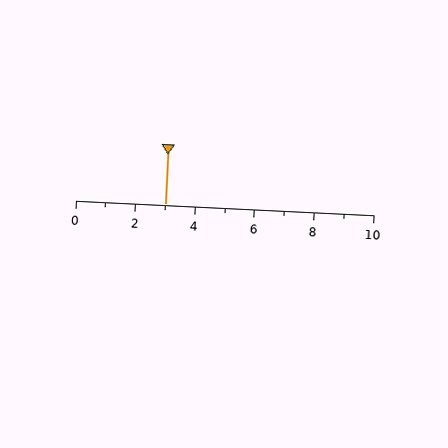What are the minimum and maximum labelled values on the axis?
The axis runs from 0 to 10.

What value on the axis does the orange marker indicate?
The marker indicates approximately 3.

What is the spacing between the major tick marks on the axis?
The major ticks are spaced 2 apart.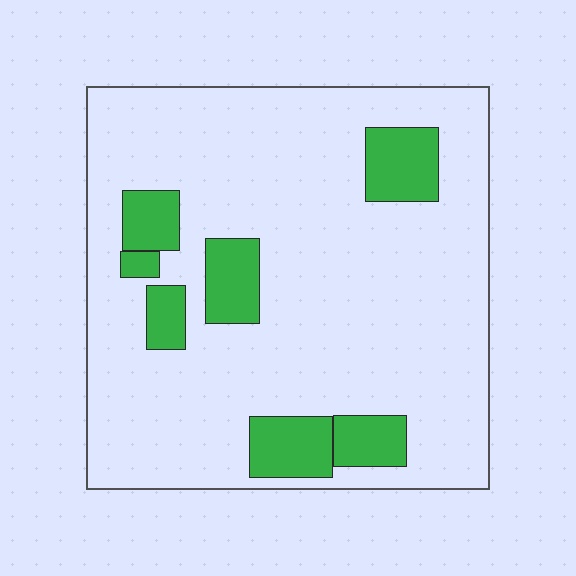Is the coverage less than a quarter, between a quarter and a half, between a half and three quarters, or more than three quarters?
Less than a quarter.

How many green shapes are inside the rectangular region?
7.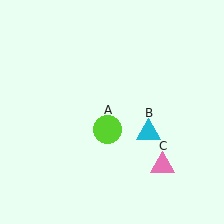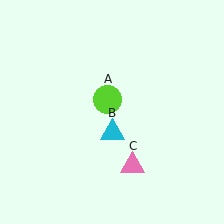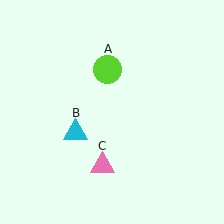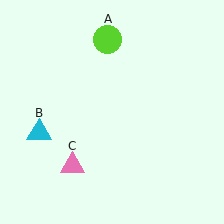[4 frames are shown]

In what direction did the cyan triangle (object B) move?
The cyan triangle (object B) moved left.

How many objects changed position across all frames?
3 objects changed position: lime circle (object A), cyan triangle (object B), pink triangle (object C).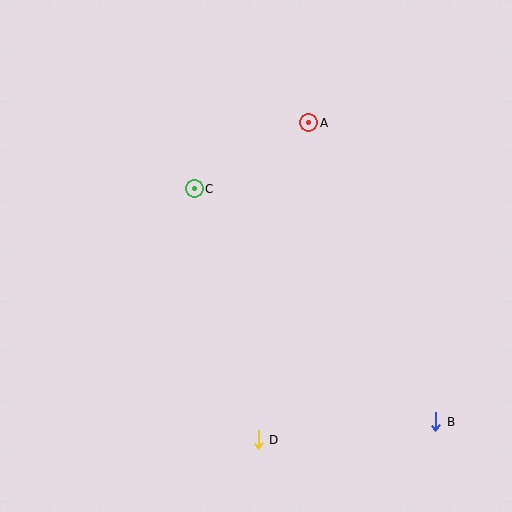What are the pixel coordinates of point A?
Point A is at (309, 123).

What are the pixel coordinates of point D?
Point D is at (258, 440).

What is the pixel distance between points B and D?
The distance between B and D is 178 pixels.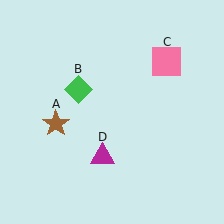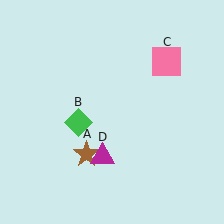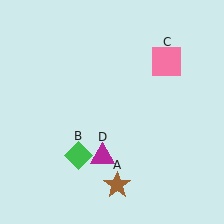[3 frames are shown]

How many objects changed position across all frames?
2 objects changed position: brown star (object A), green diamond (object B).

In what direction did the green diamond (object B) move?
The green diamond (object B) moved down.